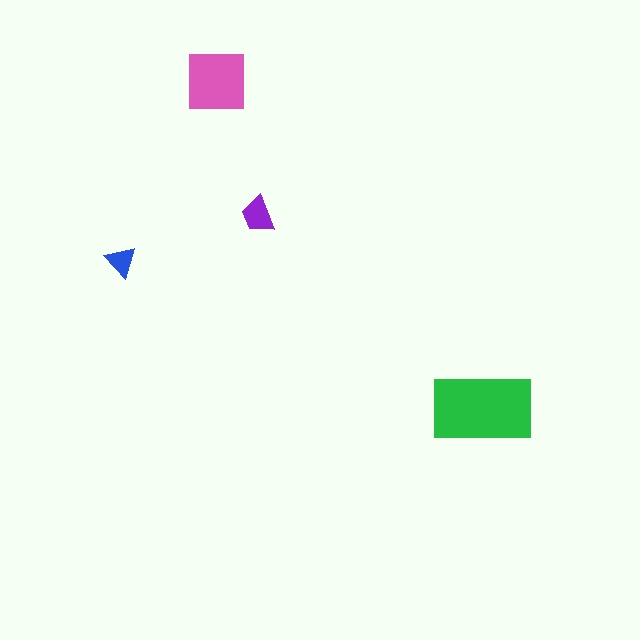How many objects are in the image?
There are 4 objects in the image.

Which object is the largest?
The green rectangle.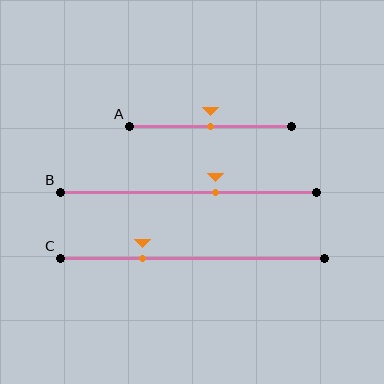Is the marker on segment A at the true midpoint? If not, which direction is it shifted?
Yes, the marker on segment A is at the true midpoint.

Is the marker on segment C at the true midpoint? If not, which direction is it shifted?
No, the marker on segment C is shifted to the left by about 19% of the segment length.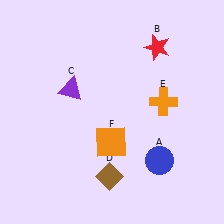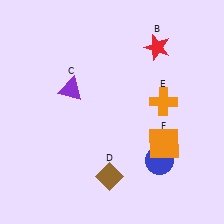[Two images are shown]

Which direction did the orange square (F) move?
The orange square (F) moved right.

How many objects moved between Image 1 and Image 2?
1 object moved between the two images.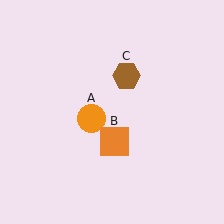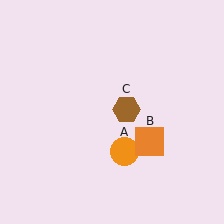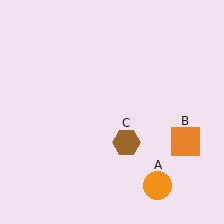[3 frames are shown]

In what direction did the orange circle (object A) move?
The orange circle (object A) moved down and to the right.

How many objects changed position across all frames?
3 objects changed position: orange circle (object A), orange square (object B), brown hexagon (object C).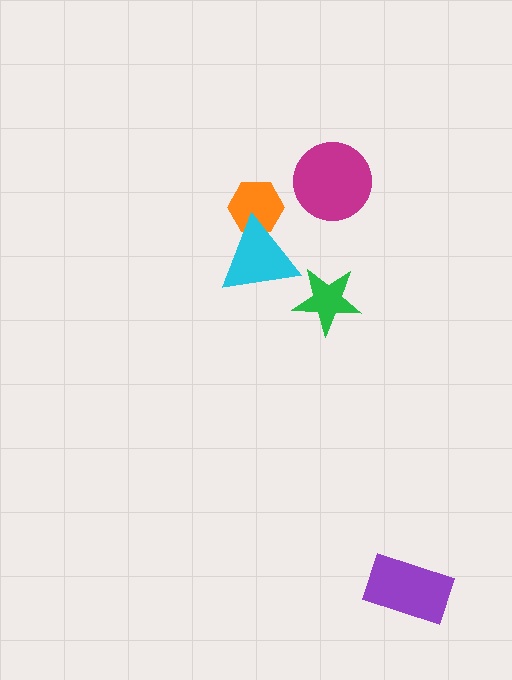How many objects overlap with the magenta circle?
0 objects overlap with the magenta circle.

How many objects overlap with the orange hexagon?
1 object overlaps with the orange hexagon.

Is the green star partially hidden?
No, no other shape covers it.